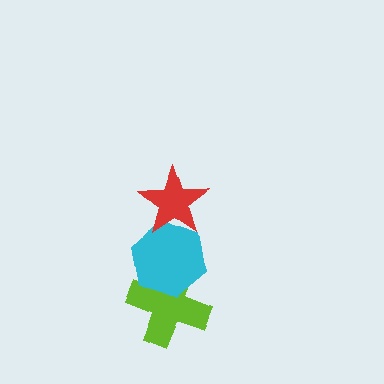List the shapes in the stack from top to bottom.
From top to bottom: the red star, the cyan hexagon, the lime cross.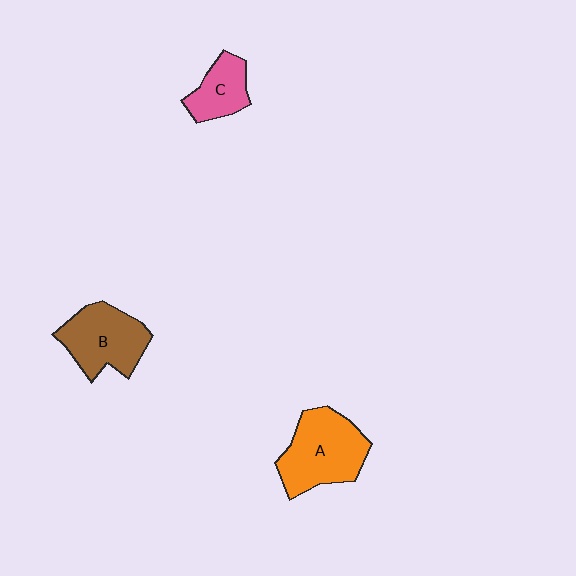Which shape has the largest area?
Shape A (orange).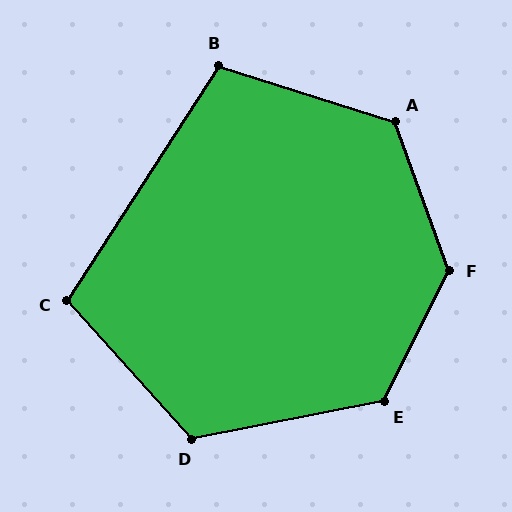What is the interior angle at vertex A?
Approximately 127 degrees (obtuse).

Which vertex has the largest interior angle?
F, at approximately 134 degrees.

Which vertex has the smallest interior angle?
C, at approximately 105 degrees.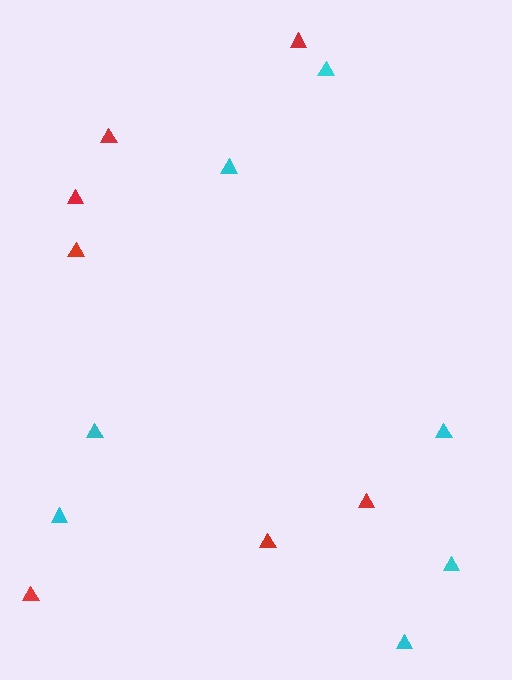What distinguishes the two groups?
There are 2 groups: one group of cyan triangles (7) and one group of red triangles (7).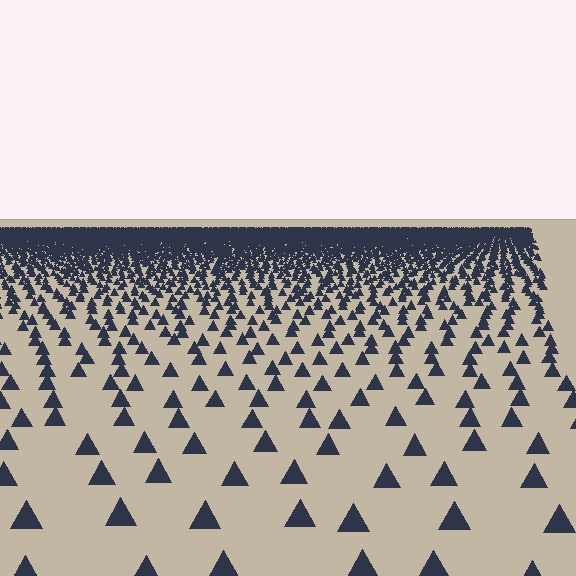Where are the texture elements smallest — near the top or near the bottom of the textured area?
Near the top.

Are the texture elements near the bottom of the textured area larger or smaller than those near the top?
Larger. Near the bottom, elements are closer to the viewer and appear at a bigger on-screen size.